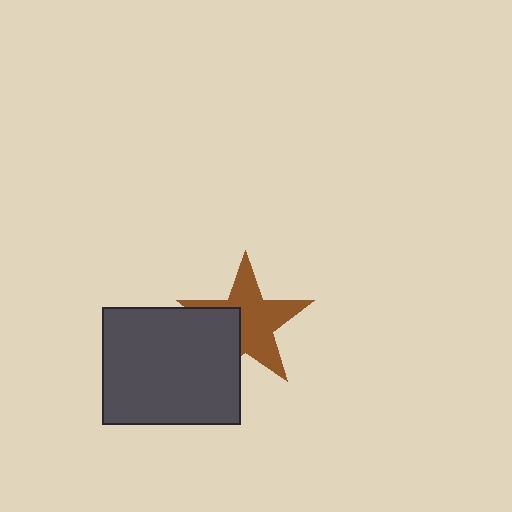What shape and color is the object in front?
The object in front is a dark gray rectangle.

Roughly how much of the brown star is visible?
Most of it is visible (roughly 68%).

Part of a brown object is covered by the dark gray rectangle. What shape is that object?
It is a star.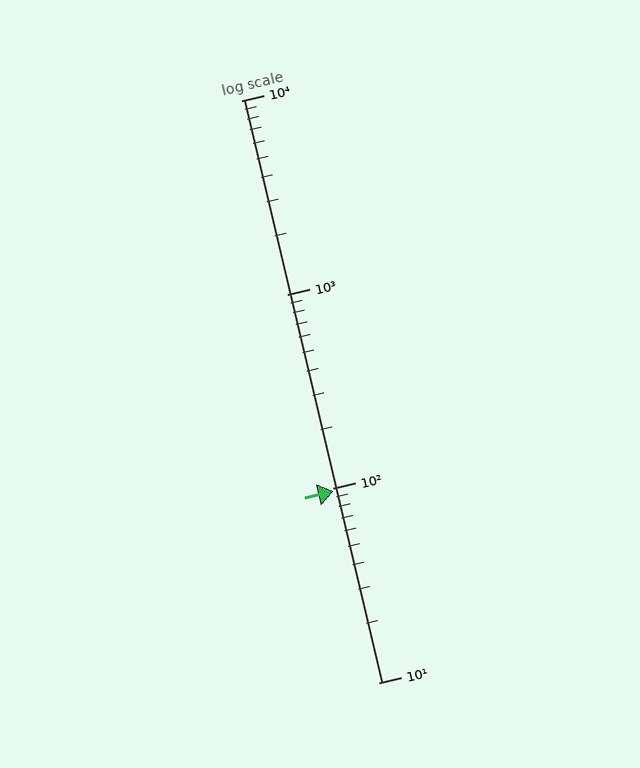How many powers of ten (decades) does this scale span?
The scale spans 3 decades, from 10 to 10000.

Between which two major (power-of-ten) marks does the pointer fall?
The pointer is between 10 and 100.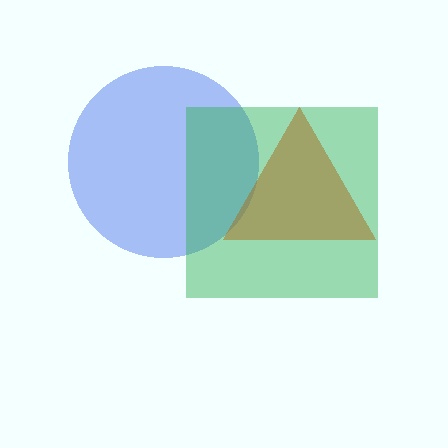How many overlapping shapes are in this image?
There are 3 overlapping shapes in the image.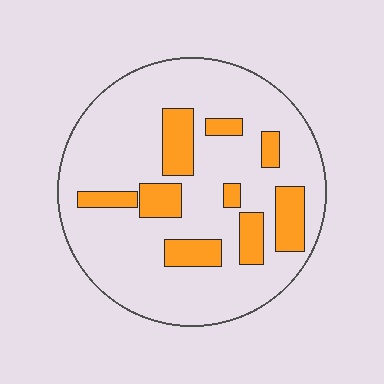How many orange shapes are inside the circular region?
9.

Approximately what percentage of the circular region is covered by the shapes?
Approximately 20%.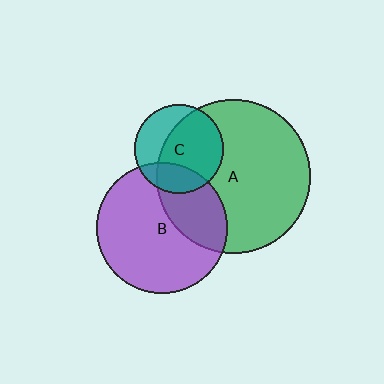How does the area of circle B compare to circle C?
Approximately 2.1 times.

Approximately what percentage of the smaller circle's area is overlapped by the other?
Approximately 30%.